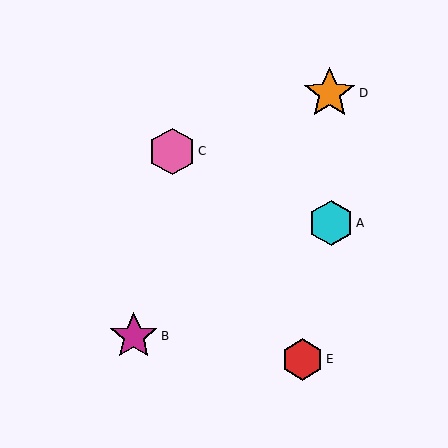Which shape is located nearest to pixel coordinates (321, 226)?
The cyan hexagon (labeled A) at (331, 223) is nearest to that location.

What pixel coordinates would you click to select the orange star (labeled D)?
Click at (329, 93) to select the orange star D.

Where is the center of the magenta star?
The center of the magenta star is at (134, 336).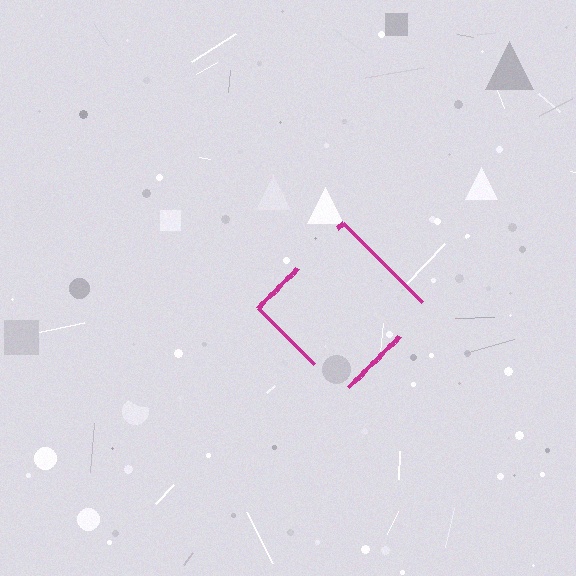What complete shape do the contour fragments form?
The contour fragments form a diamond.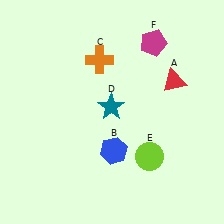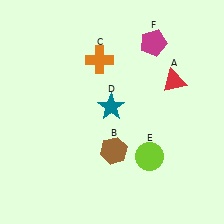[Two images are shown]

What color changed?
The hexagon (B) changed from blue in Image 1 to brown in Image 2.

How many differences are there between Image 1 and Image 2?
There is 1 difference between the two images.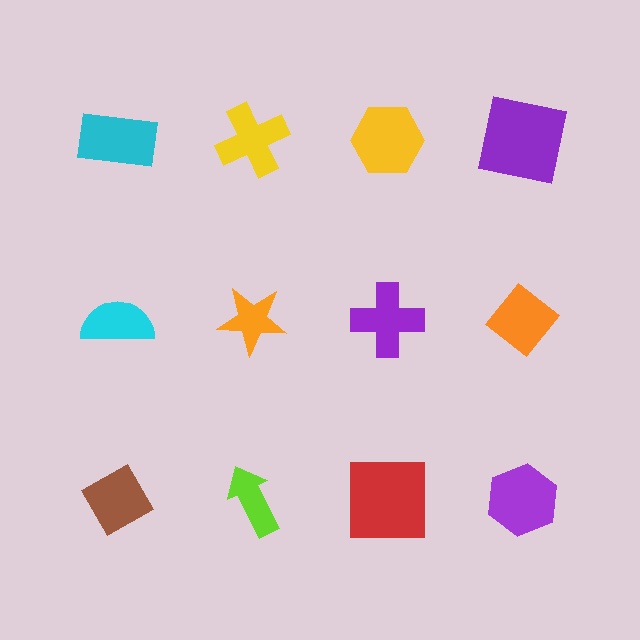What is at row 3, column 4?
A purple hexagon.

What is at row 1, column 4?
A purple square.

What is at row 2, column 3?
A purple cross.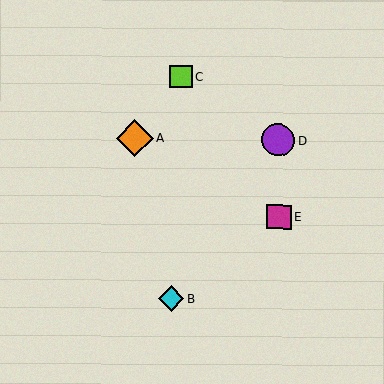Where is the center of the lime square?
The center of the lime square is at (180, 77).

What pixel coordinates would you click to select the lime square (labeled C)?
Click at (180, 77) to select the lime square C.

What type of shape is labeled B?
Shape B is a cyan diamond.